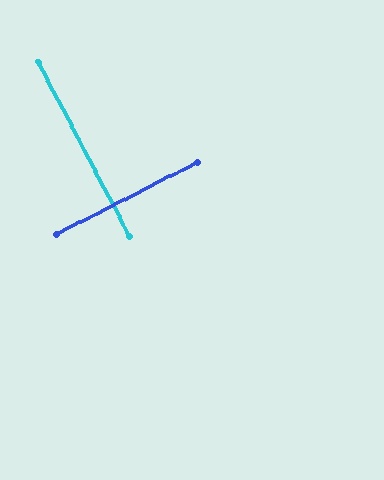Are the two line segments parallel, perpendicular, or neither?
Perpendicular — they meet at approximately 89°.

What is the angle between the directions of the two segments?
Approximately 89 degrees.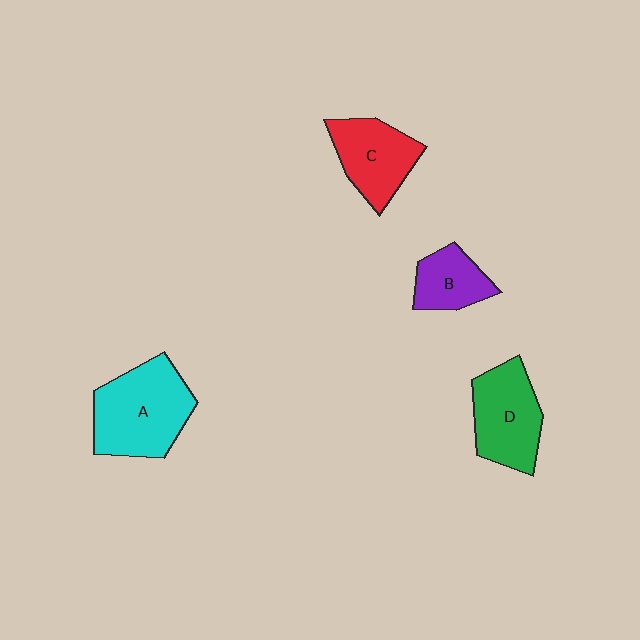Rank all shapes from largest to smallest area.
From largest to smallest: A (cyan), D (green), C (red), B (purple).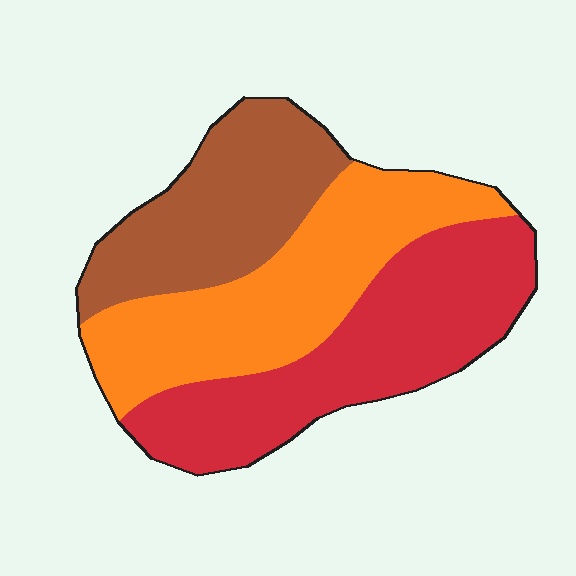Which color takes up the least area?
Brown, at roughly 25%.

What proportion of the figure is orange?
Orange takes up about three eighths (3/8) of the figure.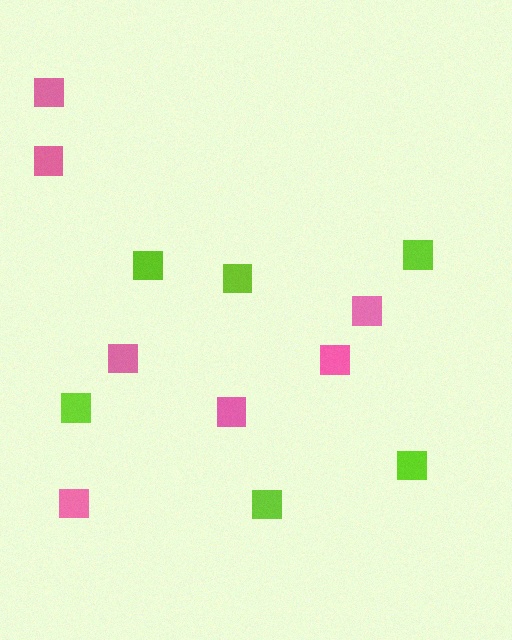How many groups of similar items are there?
There are 2 groups: one group of pink squares (7) and one group of lime squares (6).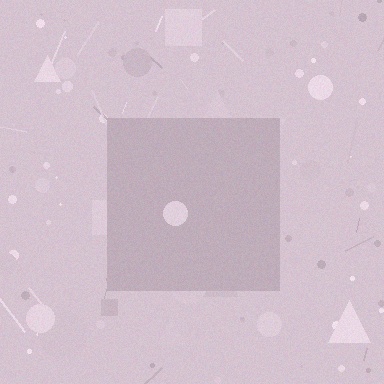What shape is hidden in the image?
A square is hidden in the image.